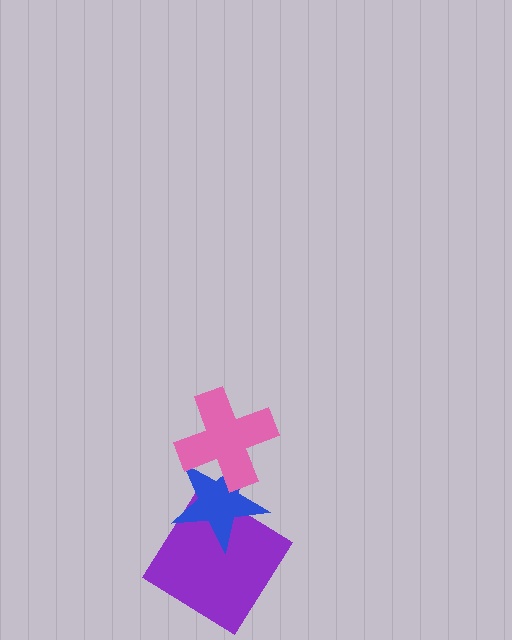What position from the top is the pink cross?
The pink cross is 1st from the top.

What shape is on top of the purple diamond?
The blue star is on top of the purple diamond.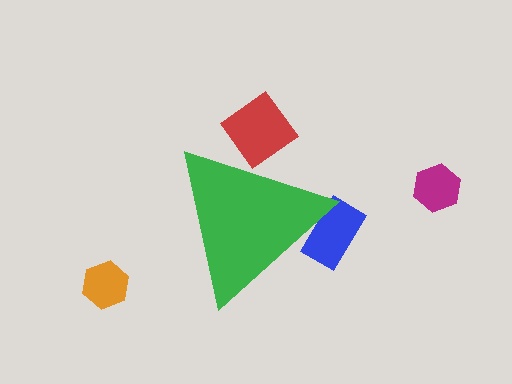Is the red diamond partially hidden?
Yes, the red diamond is partially hidden behind the green triangle.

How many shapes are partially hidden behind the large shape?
2 shapes are partially hidden.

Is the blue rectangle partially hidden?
Yes, the blue rectangle is partially hidden behind the green triangle.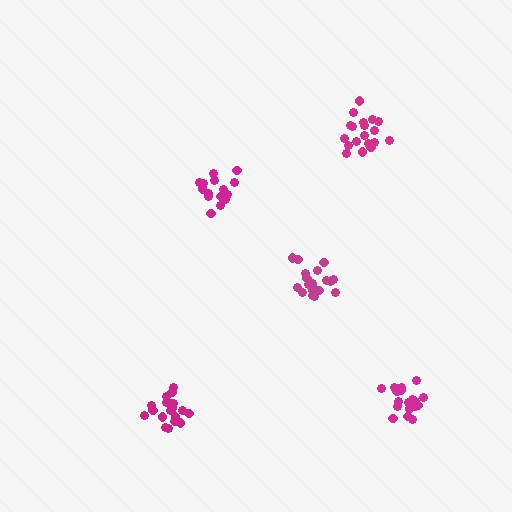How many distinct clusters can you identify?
There are 5 distinct clusters.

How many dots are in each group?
Group 1: 20 dots, Group 2: 19 dots, Group 3: 16 dots, Group 4: 19 dots, Group 5: 19 dots (93 total).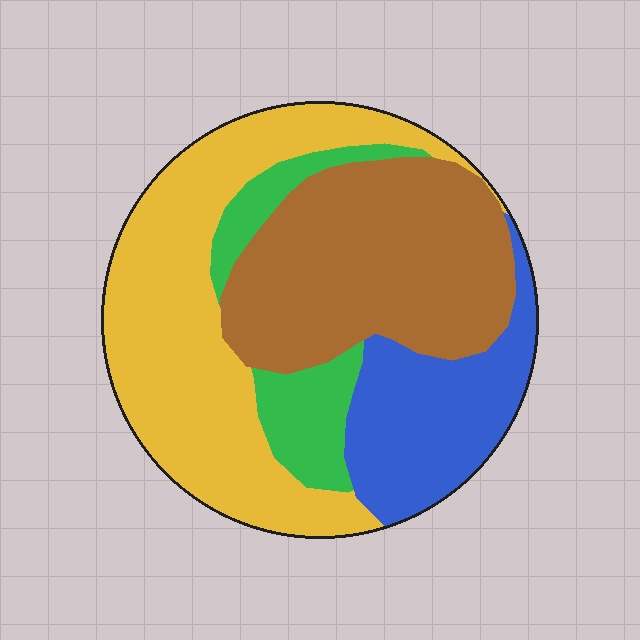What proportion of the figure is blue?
Blue takes up about one sixth (1/6) of the figure.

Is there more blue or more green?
Blue.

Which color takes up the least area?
Green, at roughly 10%.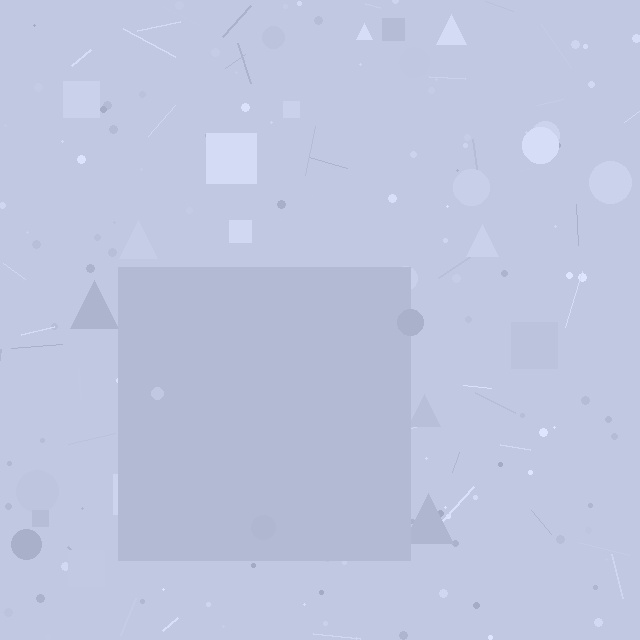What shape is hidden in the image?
A square is hidden in the image.